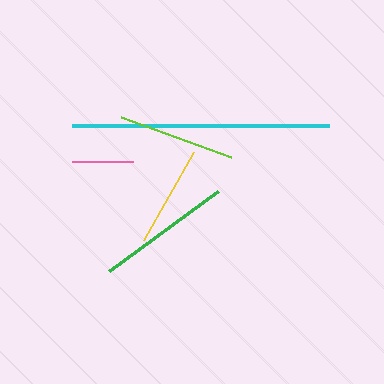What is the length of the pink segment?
The pink segment is approximately 61 pixels long.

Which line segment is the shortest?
The pink line is the shortest at approximately 61 pixels.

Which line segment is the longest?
The cyan line is the longest at approximately 257 pixels.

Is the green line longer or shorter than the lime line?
The green line is longer than the lime line.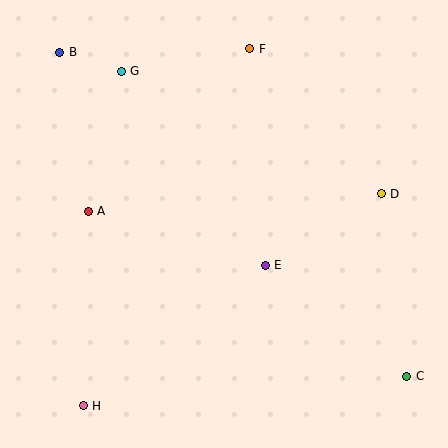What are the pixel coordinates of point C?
Point C is at (407, 376).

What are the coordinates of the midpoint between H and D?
The midpoint between H and D is at (232, 300).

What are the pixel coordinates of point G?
Point G is at (121, 71).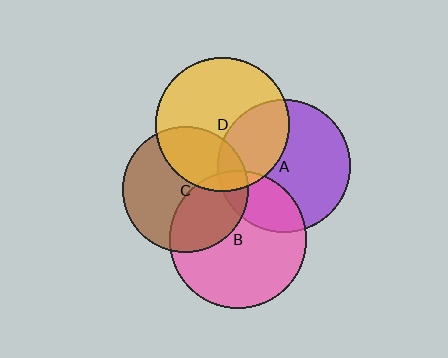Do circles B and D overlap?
Yes.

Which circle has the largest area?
Circle B (pink).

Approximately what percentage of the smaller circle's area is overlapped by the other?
Approximately 5%.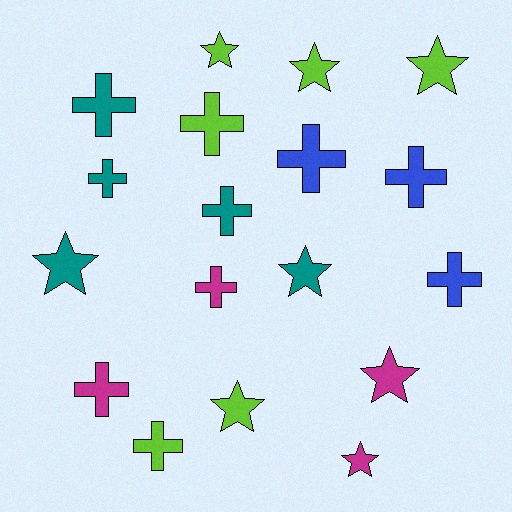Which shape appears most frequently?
Cross, with 10 objects.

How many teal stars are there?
There are 2 teal stars.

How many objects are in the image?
There are 18 objects.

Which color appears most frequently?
Lime, with 6 objects.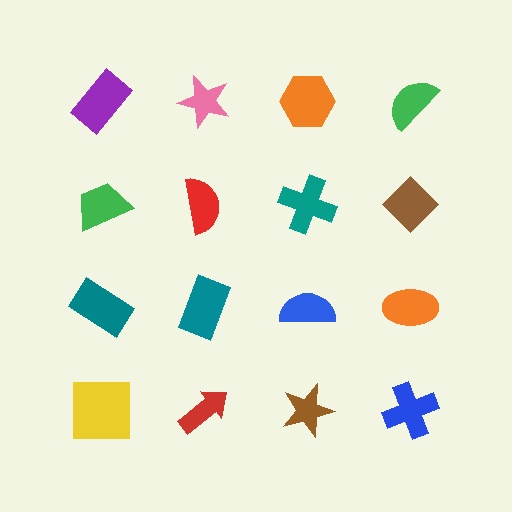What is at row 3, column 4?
An orange ellipse.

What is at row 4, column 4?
A blue cross.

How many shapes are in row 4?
4 shapes.